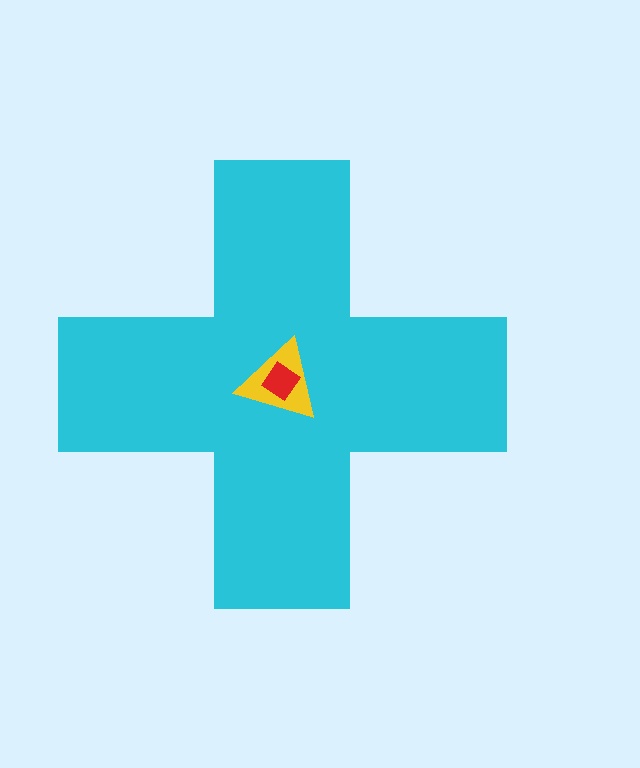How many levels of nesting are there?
3.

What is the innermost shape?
The red diamond.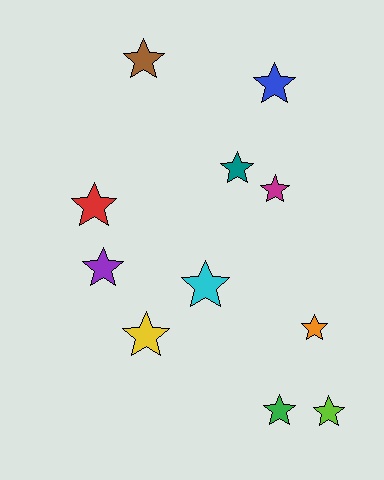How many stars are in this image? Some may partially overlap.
There are 11 stars.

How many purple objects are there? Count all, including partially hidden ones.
There is 1 purple object.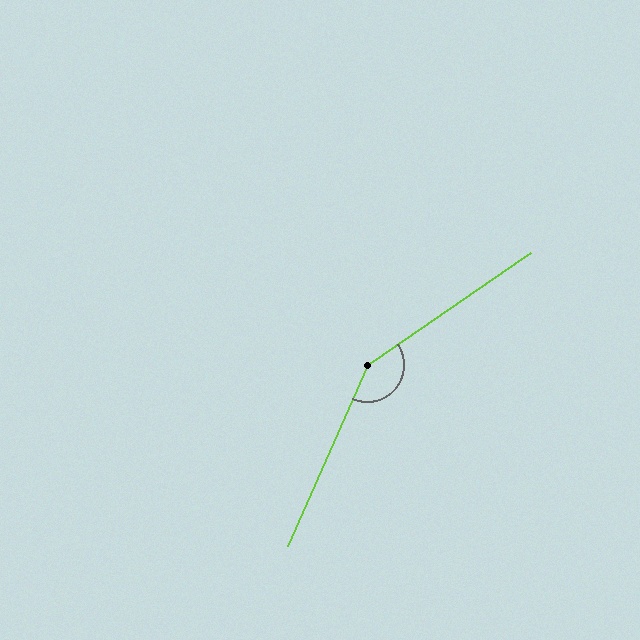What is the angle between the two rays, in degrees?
Approximately 148 degrees.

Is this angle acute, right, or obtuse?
It is obtuse.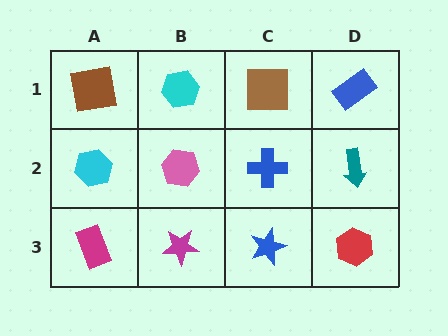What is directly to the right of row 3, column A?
A magenta star.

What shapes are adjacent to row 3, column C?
A blue cross (row 2, column C), a magenta star (row 3, column B), a red hexagon (row 3, column D).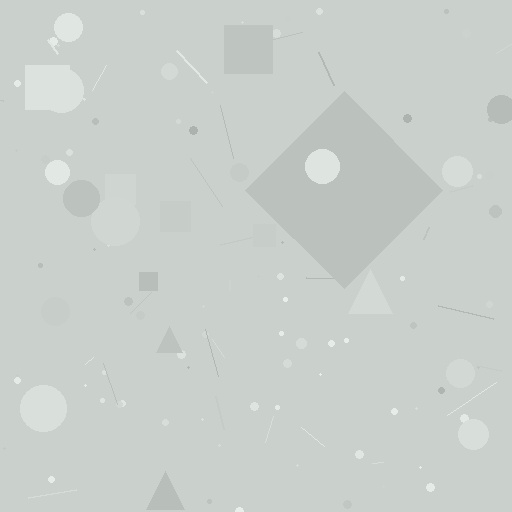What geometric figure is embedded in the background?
A diamond is embedded in the background.